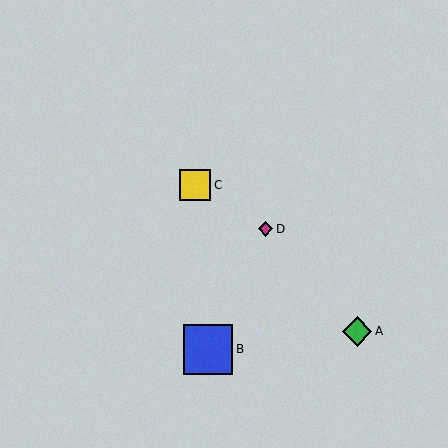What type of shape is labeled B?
Shape B is a blue square.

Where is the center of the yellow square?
The center of the yellow square is at (195, 185).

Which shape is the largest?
The blue square (labeled B) is the largest.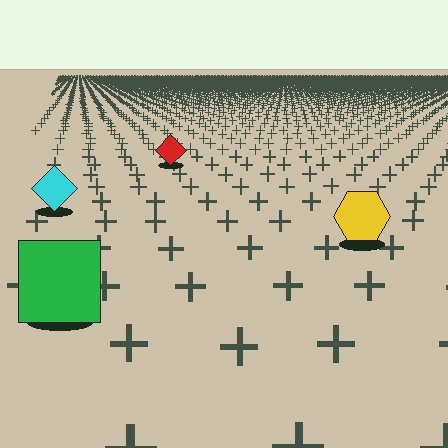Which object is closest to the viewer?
The green square is closest. The texture marks near it are larger and more spread out.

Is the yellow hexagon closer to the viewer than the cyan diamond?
Yes. The yellow hexagon is closer — you can tell from the texture gradient: the ground texture is coarser near it.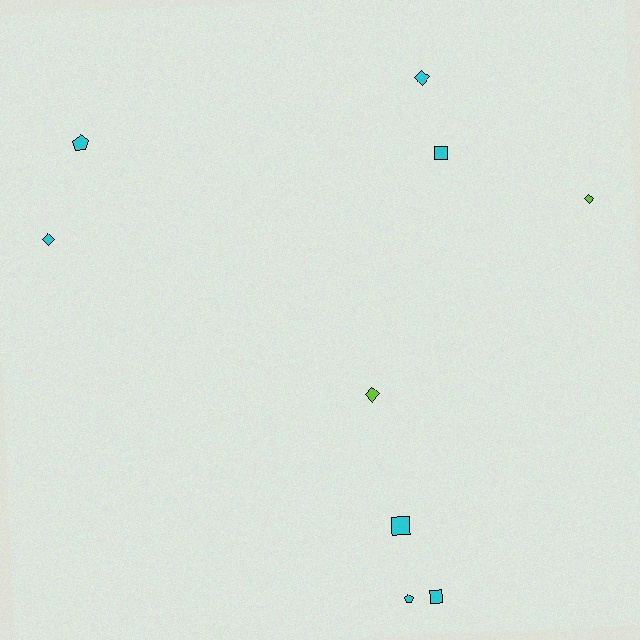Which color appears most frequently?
Cyan, with 7 objects.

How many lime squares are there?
There are no lime squares.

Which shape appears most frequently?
Diamond, with 4 objects.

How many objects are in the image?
There are 9 objects.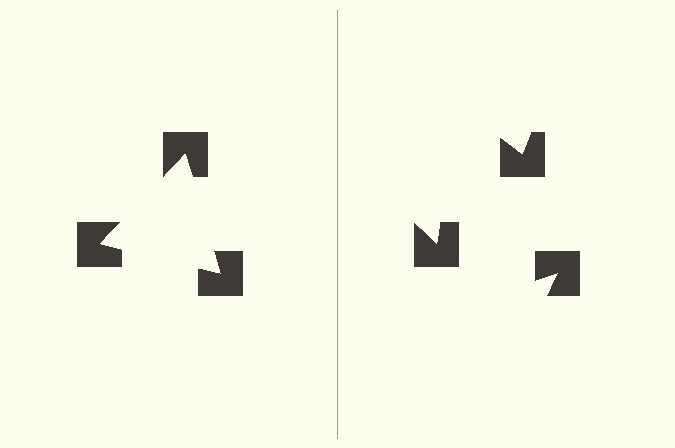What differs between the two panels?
The notched squares are positioned identically on both sides; only the wedge orientations differ. On the left they align to a triangle; on the right they are misaligned.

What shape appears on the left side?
An illusory triangle.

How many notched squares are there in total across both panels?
6 — 3 on each side.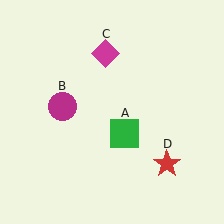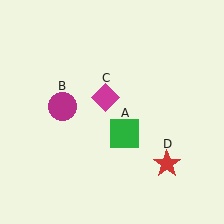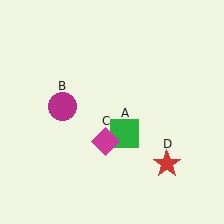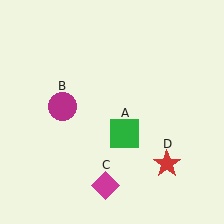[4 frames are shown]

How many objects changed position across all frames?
1 object changed position: magenta diamond (object C).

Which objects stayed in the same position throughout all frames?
Green square (object A) and magenta circle (object B) and red star (object D) remained stationary.